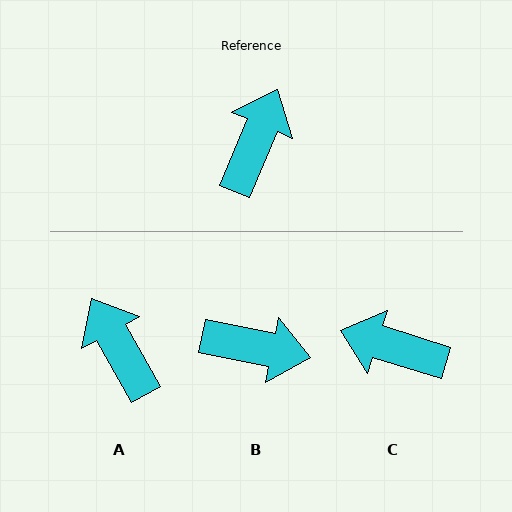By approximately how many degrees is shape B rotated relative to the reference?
Approximately 79 degrees clockwise.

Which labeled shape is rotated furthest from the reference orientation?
C, about 96 degrees away.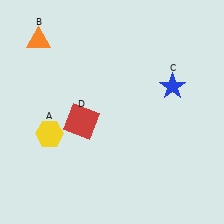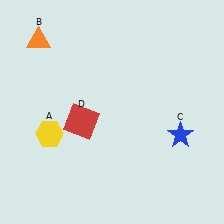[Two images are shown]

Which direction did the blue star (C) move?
The blue star (C) moved down.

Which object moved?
The blue star (C) moved down.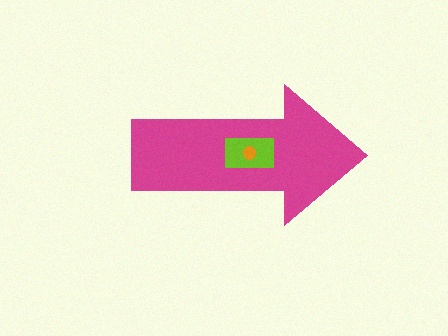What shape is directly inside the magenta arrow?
The lime rectangle.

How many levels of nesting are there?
3.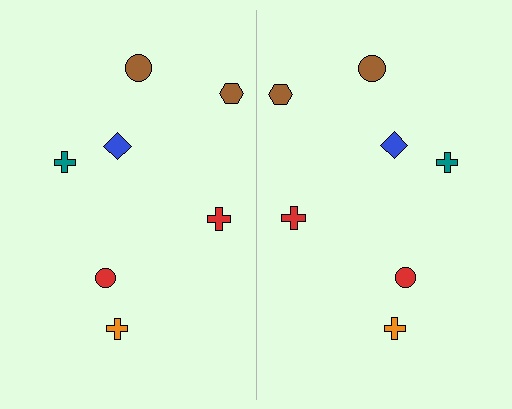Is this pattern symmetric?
Yes, this pattern has bilateral (reflection) symmetry.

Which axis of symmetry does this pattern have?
The pattern has a vertical axis of symmetry running through the center of the image.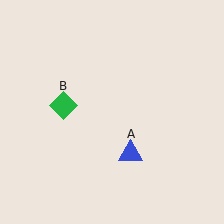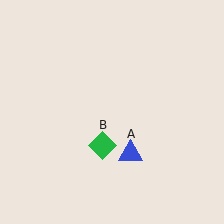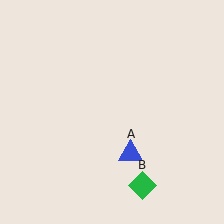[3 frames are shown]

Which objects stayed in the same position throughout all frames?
Blue triangle (object A) remained stationary.